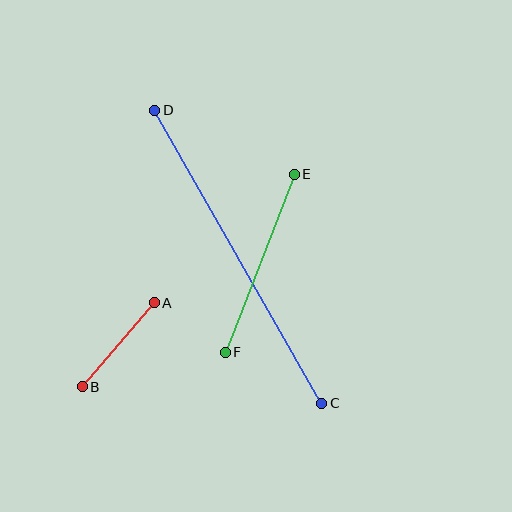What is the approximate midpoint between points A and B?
The midpoint is at approximately (118, 345) pixels.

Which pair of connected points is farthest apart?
Points C and D are farthest apart.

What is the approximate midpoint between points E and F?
The midpoint is at approximately (260, 263) pixels.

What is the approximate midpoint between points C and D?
The midpoint is at approximately (238, 257) pixels.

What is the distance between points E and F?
The distance is approximately 191 pixels.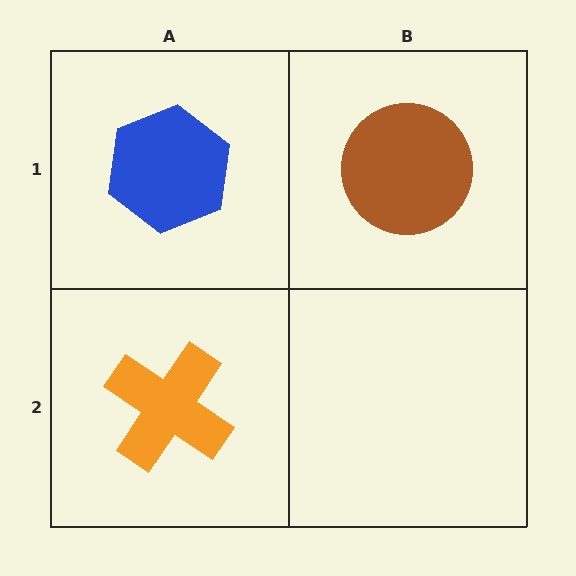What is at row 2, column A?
An orange cross.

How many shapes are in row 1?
2 shapes.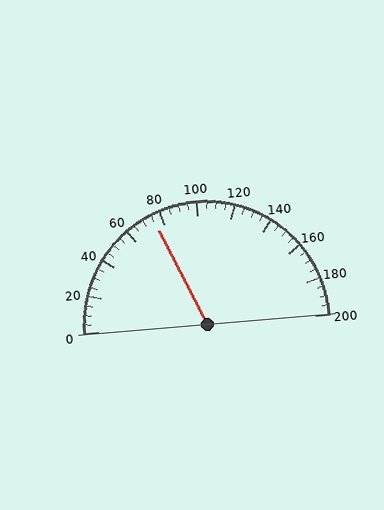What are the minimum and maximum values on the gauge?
The gauge ranges from 0 to 200.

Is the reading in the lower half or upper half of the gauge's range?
The reading is in the lower half of the range (0 to 200).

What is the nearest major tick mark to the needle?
The nearest major tick mark is 80.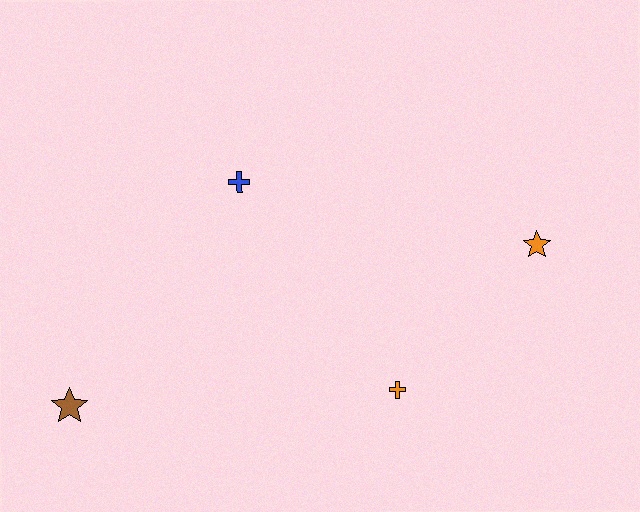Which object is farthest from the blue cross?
The orange star is farthest from the blue cross.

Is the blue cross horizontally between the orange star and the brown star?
Yes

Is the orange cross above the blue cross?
No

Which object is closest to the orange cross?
The orange star is closest to the orange cross.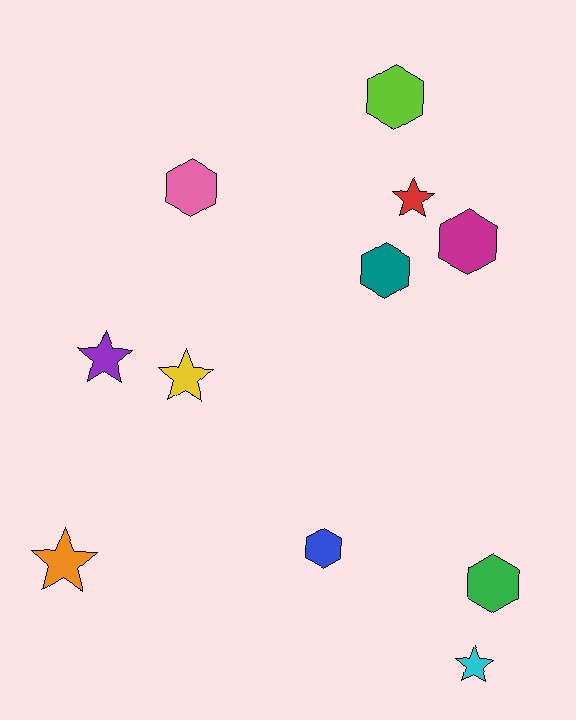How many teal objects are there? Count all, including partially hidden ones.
There is 1 teal object.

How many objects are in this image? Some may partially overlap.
There are 11 objects.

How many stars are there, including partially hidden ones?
There are 5 stars.